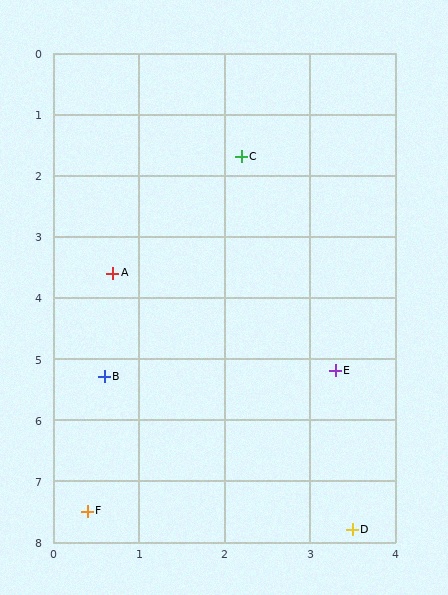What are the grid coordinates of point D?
Point D is at approximately (3.5, 7.8).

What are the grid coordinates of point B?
Point B is at approximately (0.6, 5.3).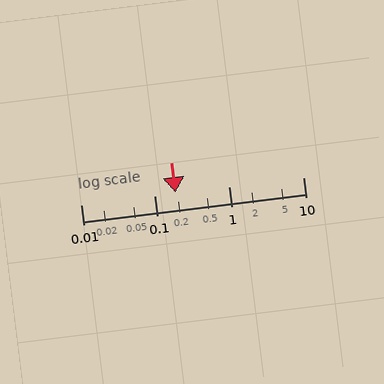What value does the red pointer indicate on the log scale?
The pointer indicates approximately 0.19.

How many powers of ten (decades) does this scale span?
The scale spans 3 decades, from 0.01 to 10.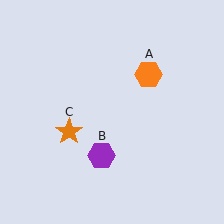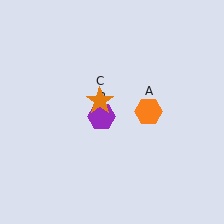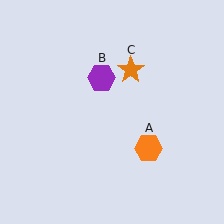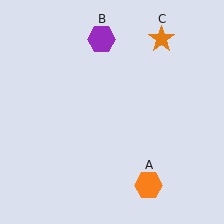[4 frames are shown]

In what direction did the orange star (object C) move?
The orange star (object C) moved up and to the right.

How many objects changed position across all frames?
3 objects changed position: orange hexagon (object A), purple hexagon (object B), orange star (object C).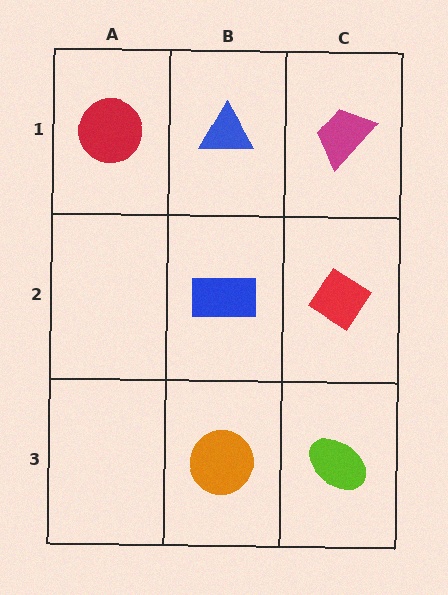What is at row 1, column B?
A blue triangle.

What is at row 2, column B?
A blue rectangle.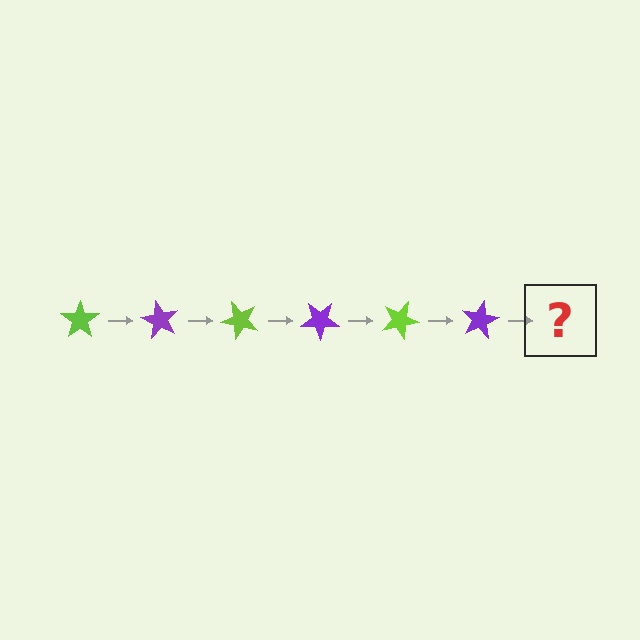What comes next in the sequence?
The next element should be a lime star, rotated 360 degrees from the start.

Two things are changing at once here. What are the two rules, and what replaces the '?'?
The two rules are that it rotates 60 degrees each step and the color cycles through lime and purple. The '?' should be a lime star, rotated 360 degrees from the start.